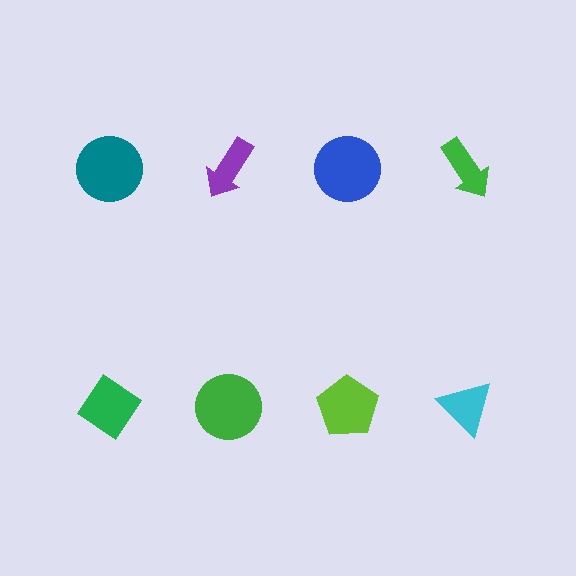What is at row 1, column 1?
A teal circle.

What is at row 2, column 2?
A green circle.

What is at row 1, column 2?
A purple arrow.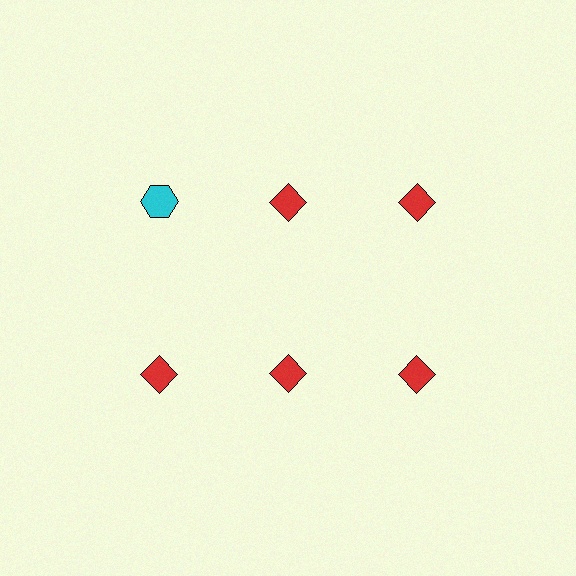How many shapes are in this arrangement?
There are 6 shapes arranged in a grid pattern.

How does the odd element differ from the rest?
It differs in both color (cyan instead of red) and shape (hexagon instead of diamond).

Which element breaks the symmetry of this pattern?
The cyan hexagon in the top row, leftmost column breaks the symmetry. All other shapes are red diamonds.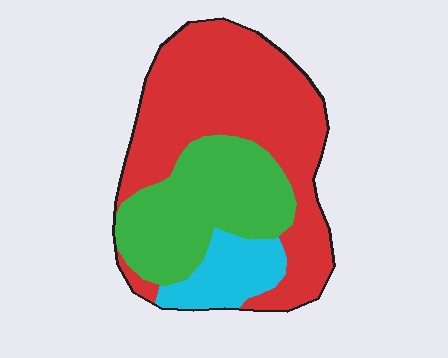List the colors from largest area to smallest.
From largest to smallest: red, green, cyan.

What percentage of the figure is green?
Green covers about 30% of the figure.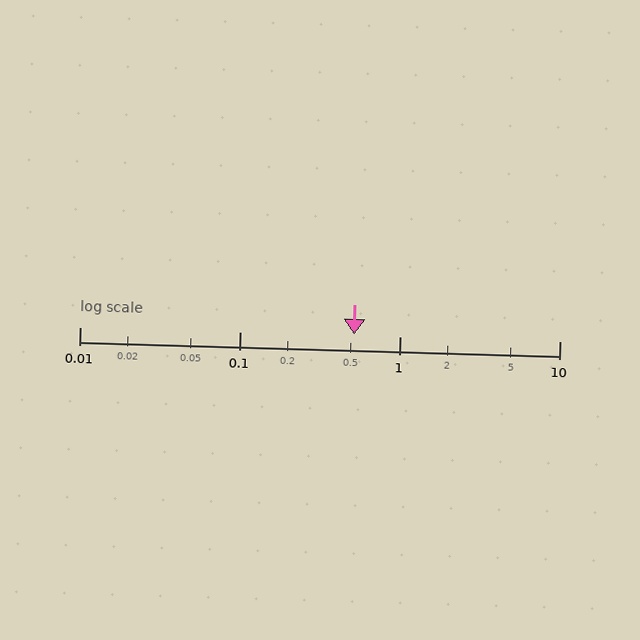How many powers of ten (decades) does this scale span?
The scale spans 3 decades, from 0.01 to 10.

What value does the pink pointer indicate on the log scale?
The pointer indicates approximately 0.52.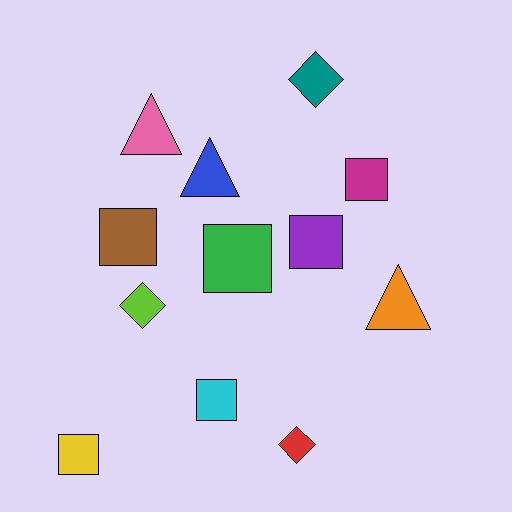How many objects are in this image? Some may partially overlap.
There are 12 objects.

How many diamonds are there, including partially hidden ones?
There are 3 diamonds.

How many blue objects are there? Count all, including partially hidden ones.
There is 1 blue object.